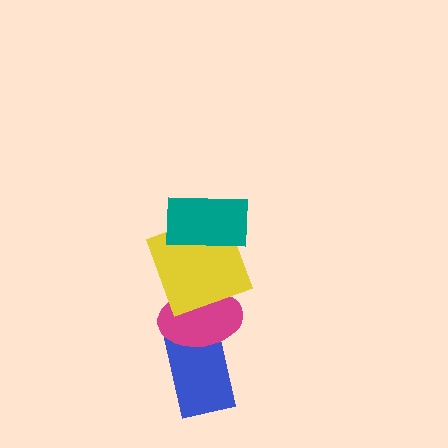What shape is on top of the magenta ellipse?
The yellow square is on top of the magenta ellipse.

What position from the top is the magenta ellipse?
The magenta ellipse is 3rd from the top.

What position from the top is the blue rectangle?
The blue rectangle is 4th from the top.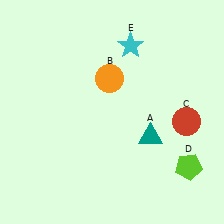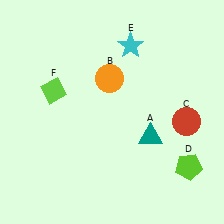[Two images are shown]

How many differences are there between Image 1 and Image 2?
There is 1 difference between the two images.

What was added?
A lime diamond (F) was added in Image 2.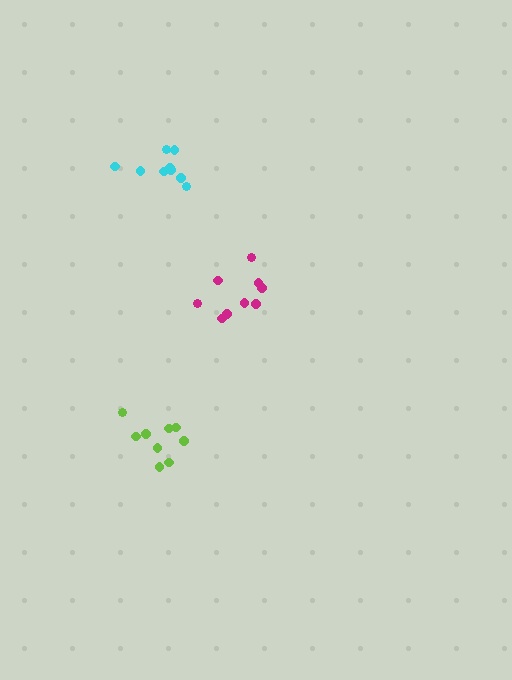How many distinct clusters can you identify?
There are 3 distinct clusters.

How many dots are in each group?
Group 1: 9 dots, Group 2: 10 dots, Group 3: 9 dots (28 total).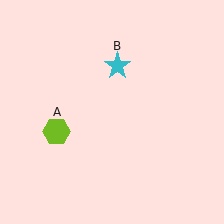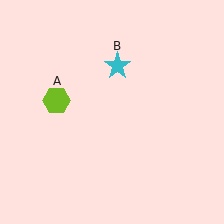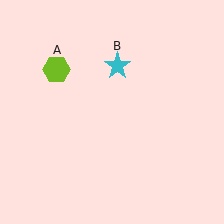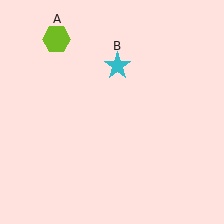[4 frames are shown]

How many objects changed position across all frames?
1 object changed position: lime hexagon (object A).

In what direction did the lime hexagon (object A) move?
The lime hexagon (object A) moved up.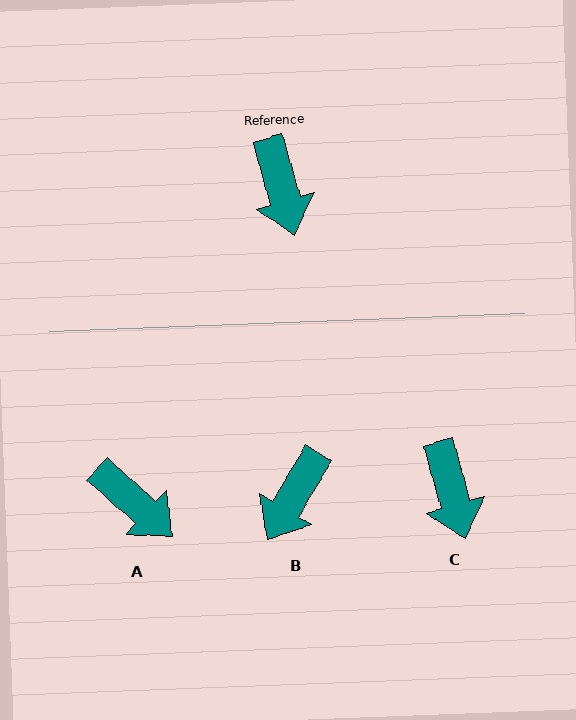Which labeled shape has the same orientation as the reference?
C.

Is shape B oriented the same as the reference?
No, it is off by about 46 degrees.